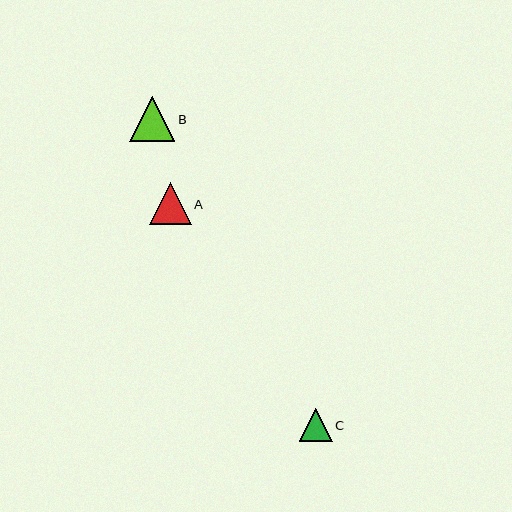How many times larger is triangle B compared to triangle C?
Triangle B is approximately 1.4 times the size of triangle C.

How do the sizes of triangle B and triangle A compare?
Triangle B and triangle A are approximately the same size.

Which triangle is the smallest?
Triangle C is the smallest with a size of approximately 33 pixels.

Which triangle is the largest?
Triangle B is the largest with a size of approximately 45 pixels.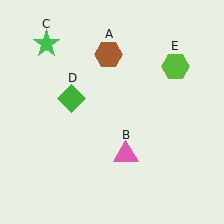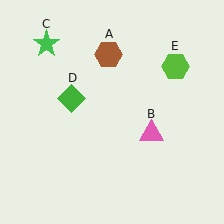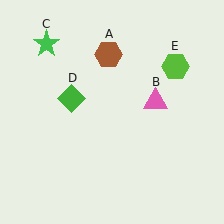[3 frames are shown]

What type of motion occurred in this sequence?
The pink triangle (object B) rotated counterclockwise around the center of the scene.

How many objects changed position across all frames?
1 object changed position: pink triangle (object B).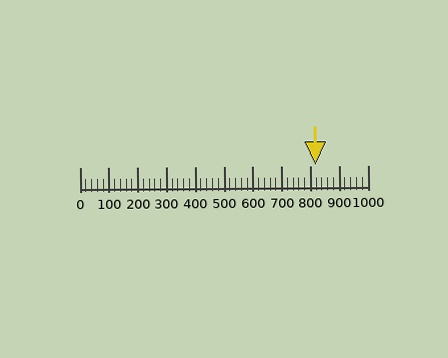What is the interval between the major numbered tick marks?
The major tick marks are spaced 100 units apart.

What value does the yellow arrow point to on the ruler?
The yellow arrow points to approximately 817.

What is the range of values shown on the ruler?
The ruler shows values from 0 to 1000.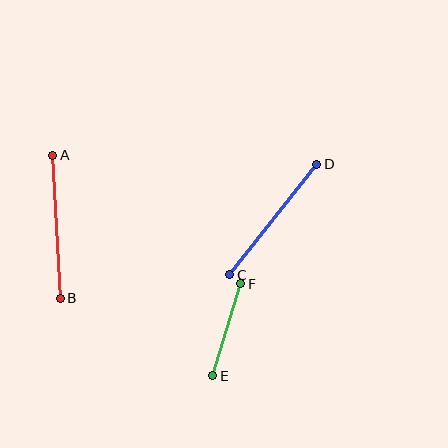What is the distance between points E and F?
The distance is approximately 96 pixels.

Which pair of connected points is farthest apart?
Points A and B are farthest apart.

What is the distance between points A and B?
The distance is approximately 143 pixels.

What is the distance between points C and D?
The distance is approximately 141 pixels.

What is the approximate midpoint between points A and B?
The midpoint is at approximately (56, 227) pixels.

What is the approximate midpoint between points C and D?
The midpoint is at approximately (273, 220) pixels.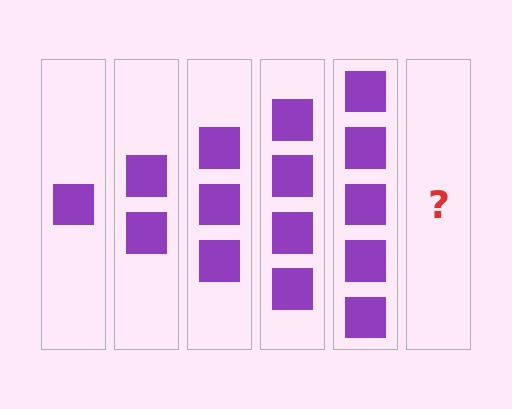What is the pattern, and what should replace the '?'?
The pattern is that each step adds one more square. The '?' should be 6 squares.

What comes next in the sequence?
The next element should be 6 squares.